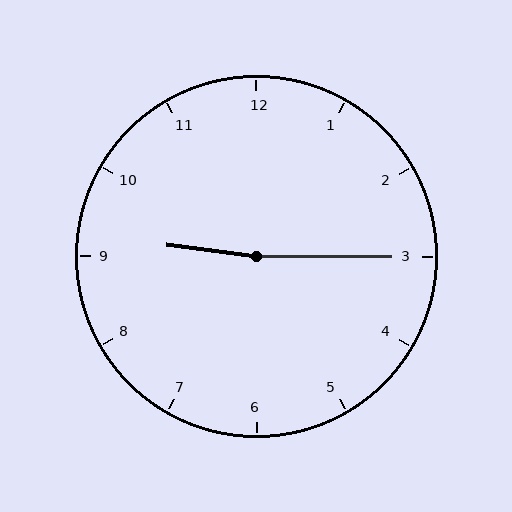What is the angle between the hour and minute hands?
Approximately 172 degrees.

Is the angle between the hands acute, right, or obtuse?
It is obtuse.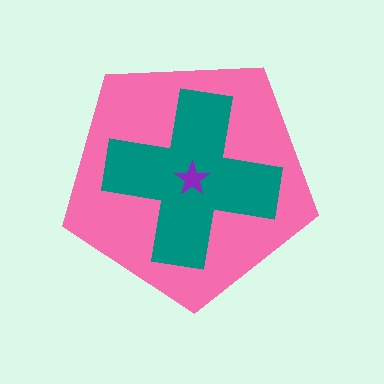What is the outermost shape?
The pink pentagon.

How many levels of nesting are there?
3.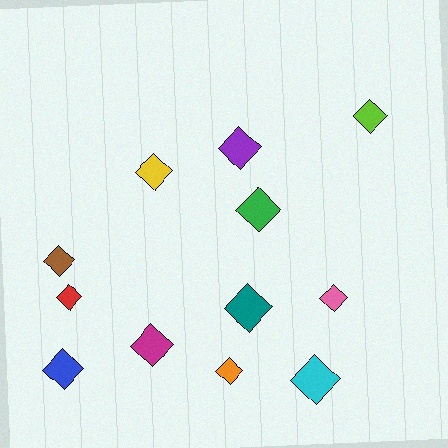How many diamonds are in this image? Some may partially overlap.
There are 12 diamonds.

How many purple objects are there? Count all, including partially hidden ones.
There is 1 purple object.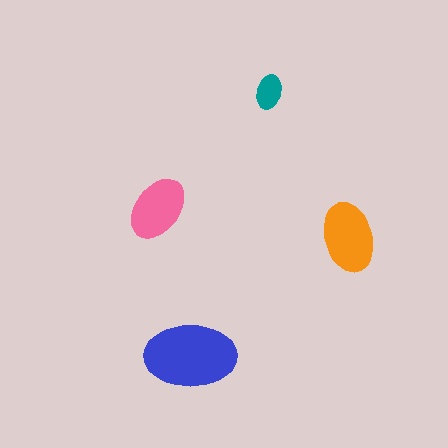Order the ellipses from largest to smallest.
the blue one, the orange one, the pink one, the teal one.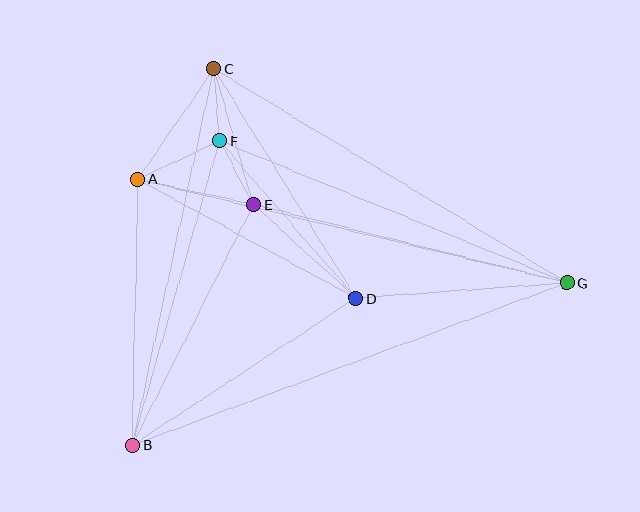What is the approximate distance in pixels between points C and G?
The distance between C and G is approximately 413 pixels.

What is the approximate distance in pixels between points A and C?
The distance between A and C is approximately 134 pixels.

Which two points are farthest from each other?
Points B and G are farthest from each other.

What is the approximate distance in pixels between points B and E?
The distance between B and E is approximately 269 pixels.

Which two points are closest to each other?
Points E and F are closest to each other.